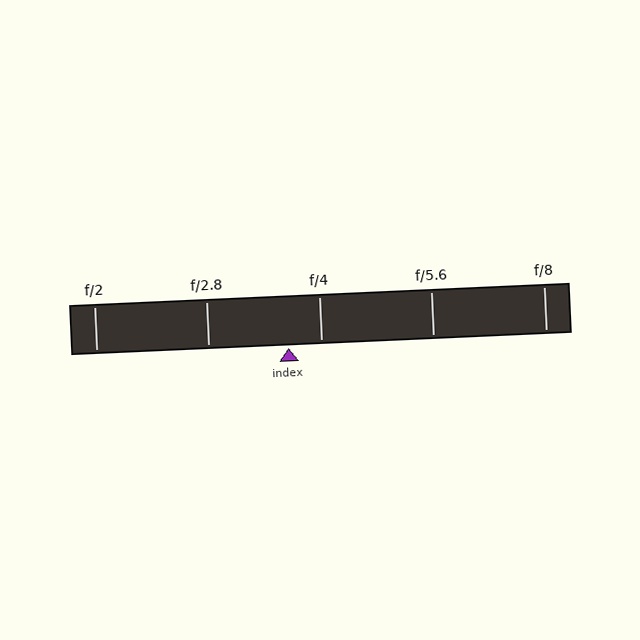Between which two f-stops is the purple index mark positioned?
The index mark is between f/2.8 and f/4.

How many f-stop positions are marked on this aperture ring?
There are 5 f-stop positions marked.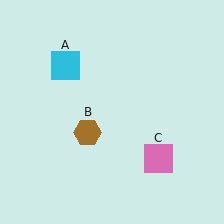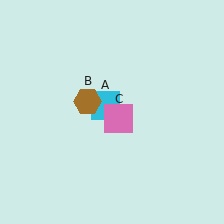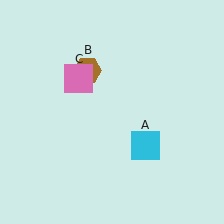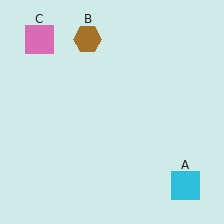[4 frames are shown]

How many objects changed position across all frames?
3 objects changed position: cyan square (object A), brown hexagon (object B), pink square (object C).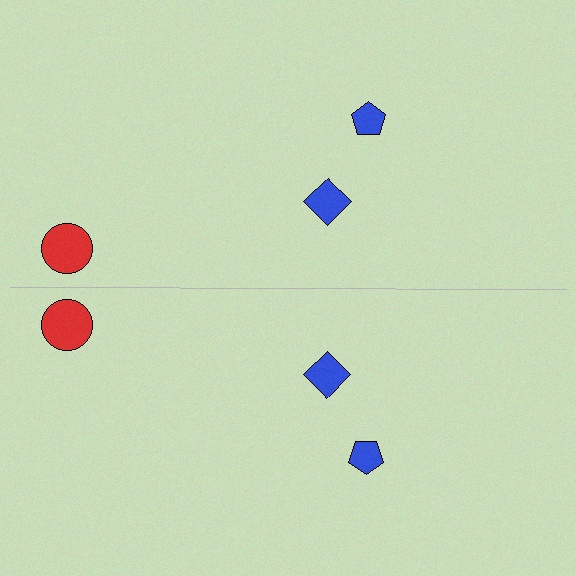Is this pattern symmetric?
Yes, this pattern has bilateral (reflection) symmetry.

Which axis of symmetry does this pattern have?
The pattern has a horizontal axis of symmetry running through the center of the image.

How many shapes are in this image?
There are 6 shapes in this image.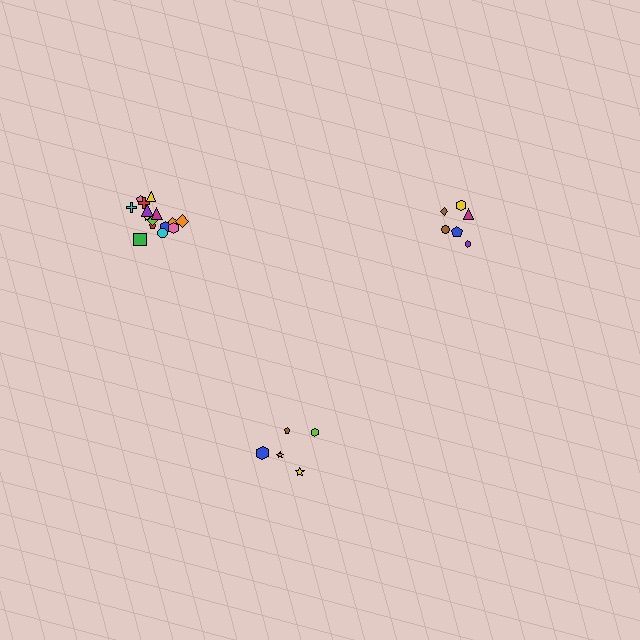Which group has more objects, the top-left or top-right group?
The top-left group.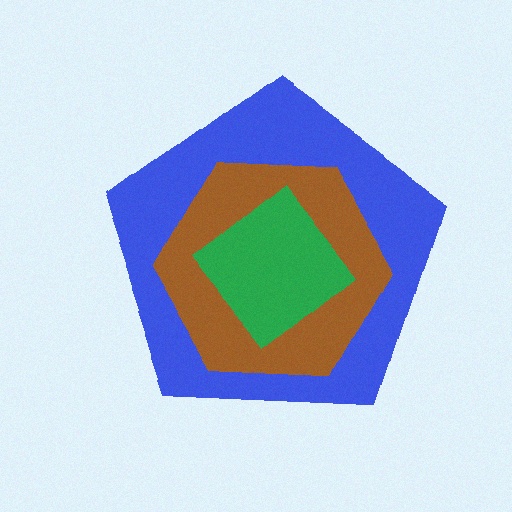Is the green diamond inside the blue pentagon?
Yes.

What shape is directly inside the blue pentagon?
The brown hexagon.